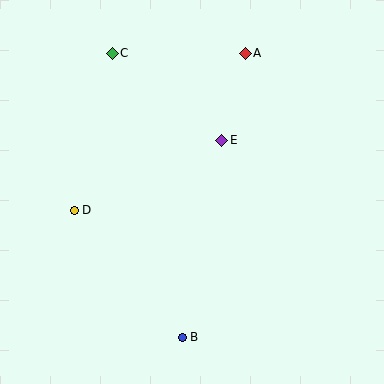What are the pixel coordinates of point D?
Point D is at (74, 210).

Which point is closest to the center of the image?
Point E at (222, 140) is closest to the center.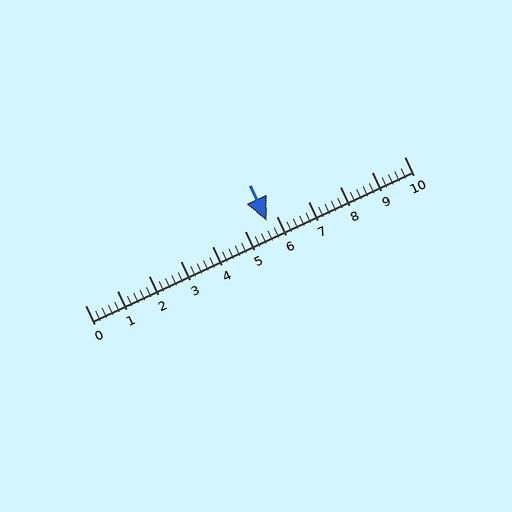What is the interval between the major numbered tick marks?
The major tick marks are spaced 1 units apart.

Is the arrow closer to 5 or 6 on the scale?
The arrow is closer to 6.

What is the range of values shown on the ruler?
The ruler shows values from 0 to 10.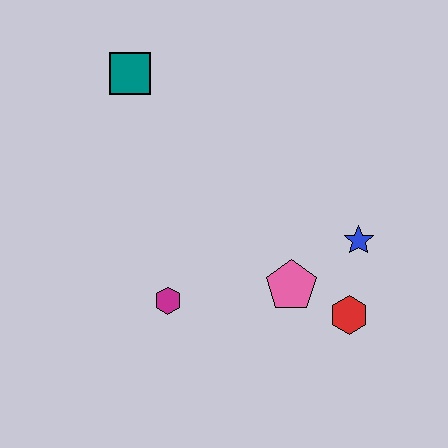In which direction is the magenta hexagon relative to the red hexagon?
The magenta hexagon is to the left of the red hexagon.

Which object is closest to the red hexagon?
The pink pentagon is closest to the red hexagon.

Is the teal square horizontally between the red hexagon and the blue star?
No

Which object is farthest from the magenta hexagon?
The teal square is farthest from the magenta hexagon.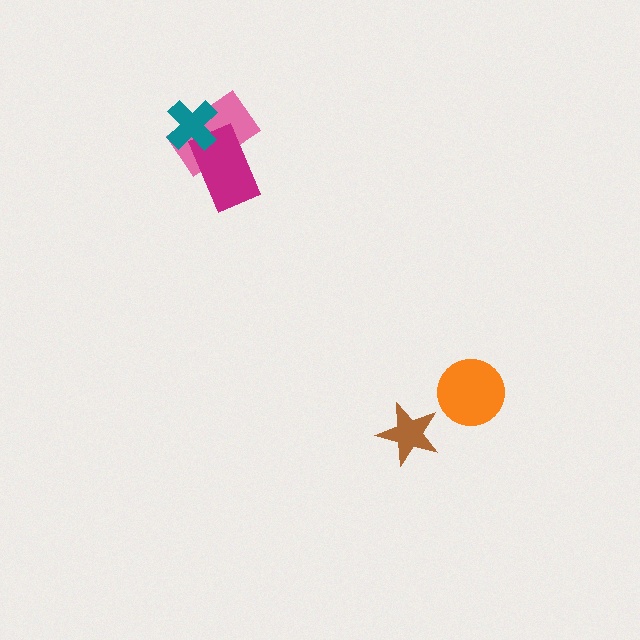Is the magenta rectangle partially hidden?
Yes, it is partially covered by another shape.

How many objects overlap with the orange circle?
0 objects overlap with the orange circle.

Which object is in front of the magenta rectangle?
The teal cross is in front of the magenta rectangle.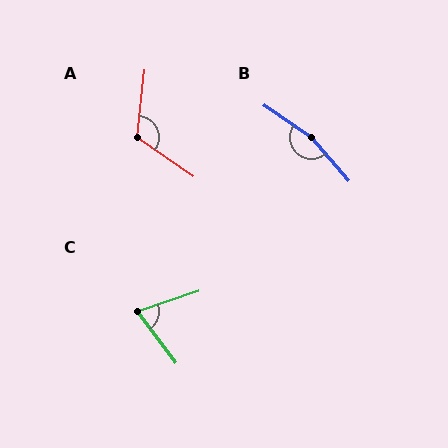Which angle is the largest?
B, at approximately 164 degrees.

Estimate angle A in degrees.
Approximately 119 degrees.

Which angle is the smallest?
C, at approximately 72 degrees.